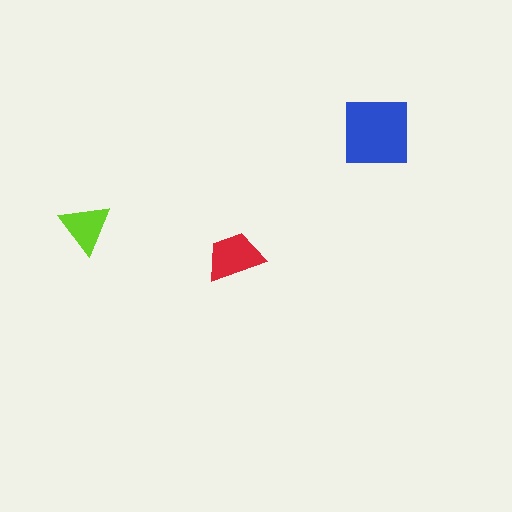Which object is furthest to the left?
The lime triangle is leftmost.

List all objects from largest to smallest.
The blue square, the red trapezoid, the lime triangle.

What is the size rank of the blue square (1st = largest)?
1st.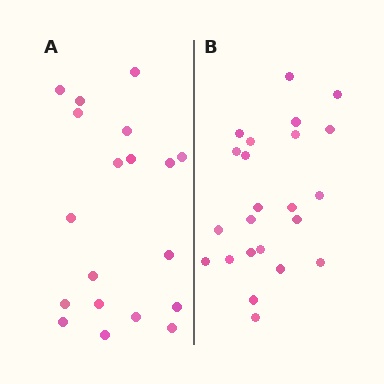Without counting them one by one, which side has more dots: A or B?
Region B (the right region) has more dots.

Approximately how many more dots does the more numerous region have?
Region B has about 4 more dots than region A.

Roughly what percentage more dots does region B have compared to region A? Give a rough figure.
About 20% more.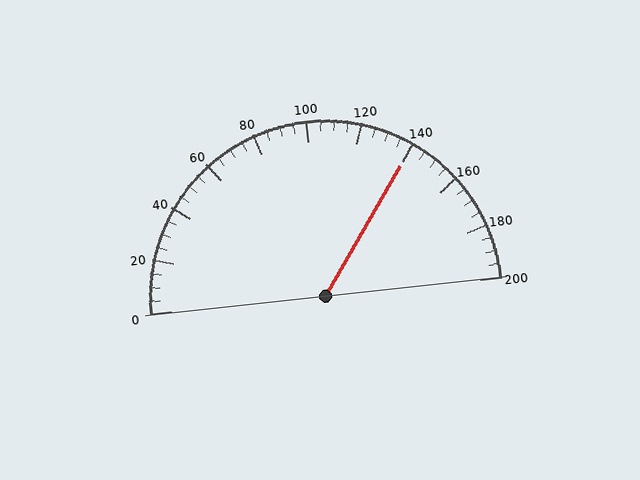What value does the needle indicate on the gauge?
The needle indicates approximately 140.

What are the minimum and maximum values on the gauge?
The gauge ranges from 0 to 200.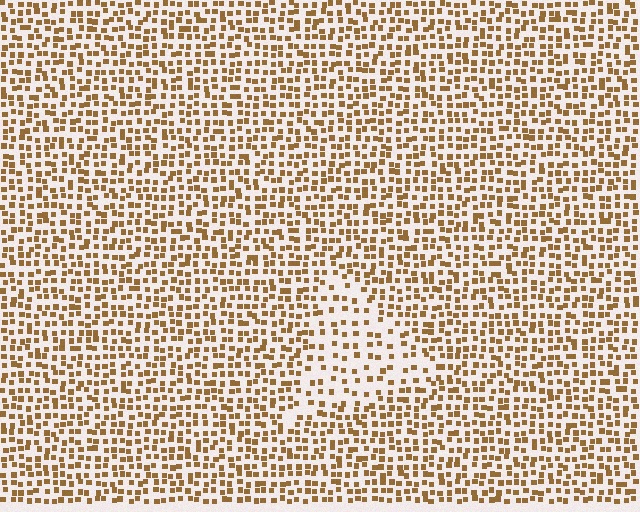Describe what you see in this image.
The image contains small brown elements arranged at two different densities. A triangle-shaped region is visible where the elements are less densely packed than the surrounding area.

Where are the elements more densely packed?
The elements are more densely packed outside the triangle boundary.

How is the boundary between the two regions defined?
The boundary is defined by a change in element density (approximately 1.9x ratio). All elements are the same color, size, and shape.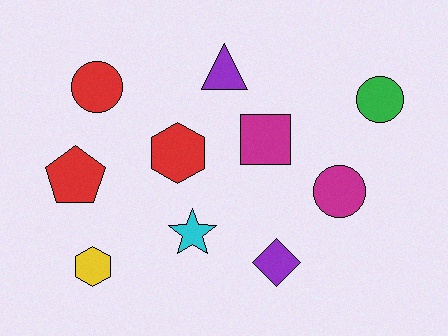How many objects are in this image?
There are 10 objects.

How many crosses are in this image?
There are no crosses.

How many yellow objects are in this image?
There is 1 yellow object.